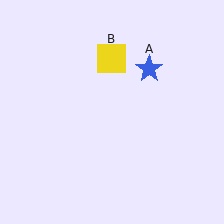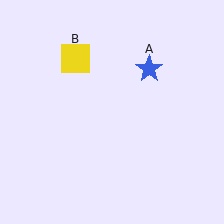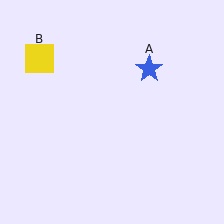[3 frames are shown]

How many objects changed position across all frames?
1 object changed position: yellow square (object B).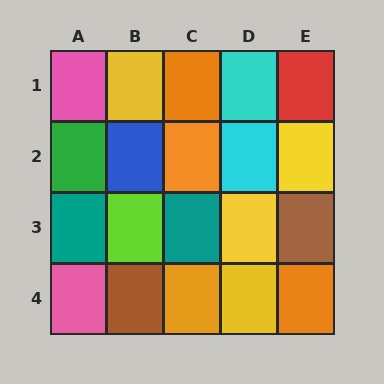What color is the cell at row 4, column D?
Yellow.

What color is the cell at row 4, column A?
Pink.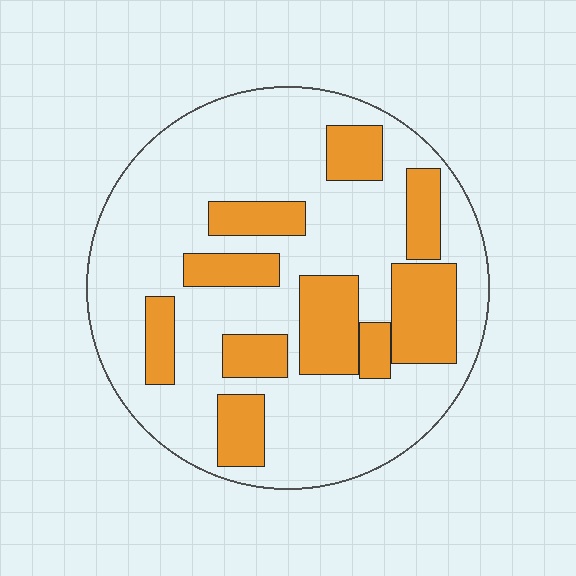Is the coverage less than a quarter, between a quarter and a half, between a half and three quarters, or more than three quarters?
Between a quarter and a half.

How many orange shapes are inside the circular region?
10.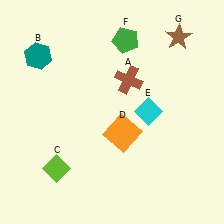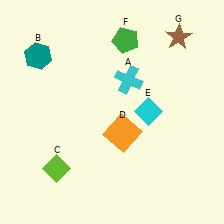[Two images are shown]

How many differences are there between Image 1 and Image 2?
There is 1 difference between the two images.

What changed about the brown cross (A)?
In Image 1, A is brown. In Image 2, it changed to cyan.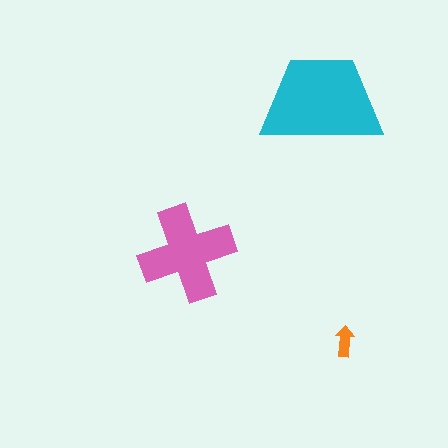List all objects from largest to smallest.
The cyan trapezoid, the pink cross, the orange arrow.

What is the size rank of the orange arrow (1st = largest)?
3rd.